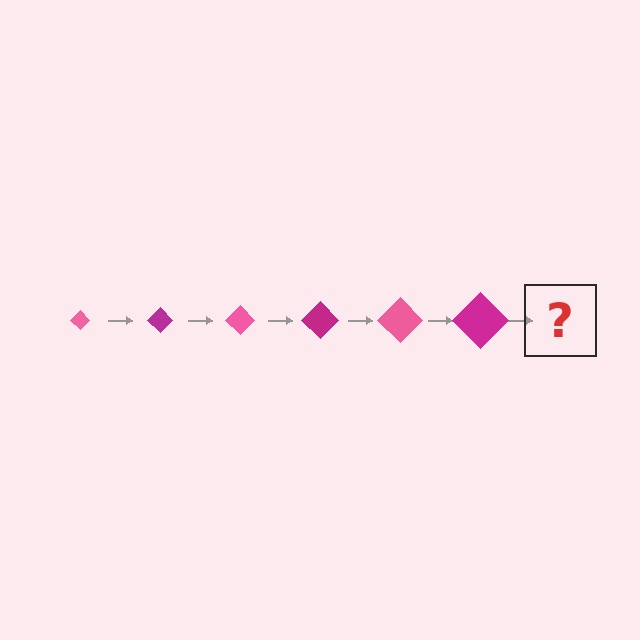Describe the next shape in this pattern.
It should be a pink diamond, larger than the previous one.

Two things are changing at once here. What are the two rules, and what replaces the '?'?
The two rules are that the diamond grows larger each step and the color cycles through pink and magenta. The '?' should be a pink diamond, larger than the previous one.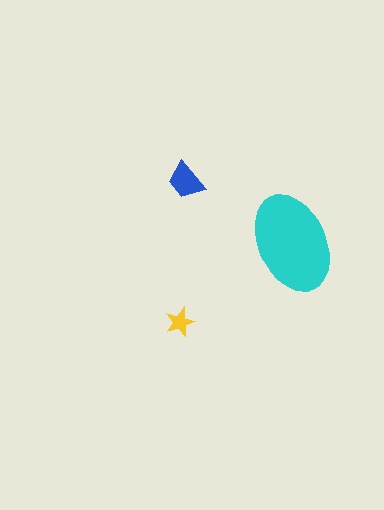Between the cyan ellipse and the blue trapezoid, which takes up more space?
The cyan ellipse.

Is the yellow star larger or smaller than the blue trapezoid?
Smaller.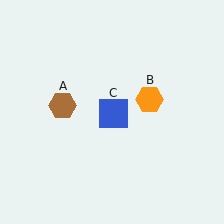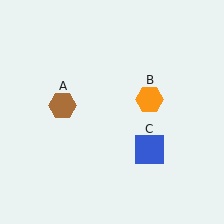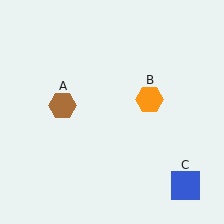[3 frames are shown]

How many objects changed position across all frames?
1 object changed position: blue square (object C).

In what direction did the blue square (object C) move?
The blue square (object C) moved down and to the right.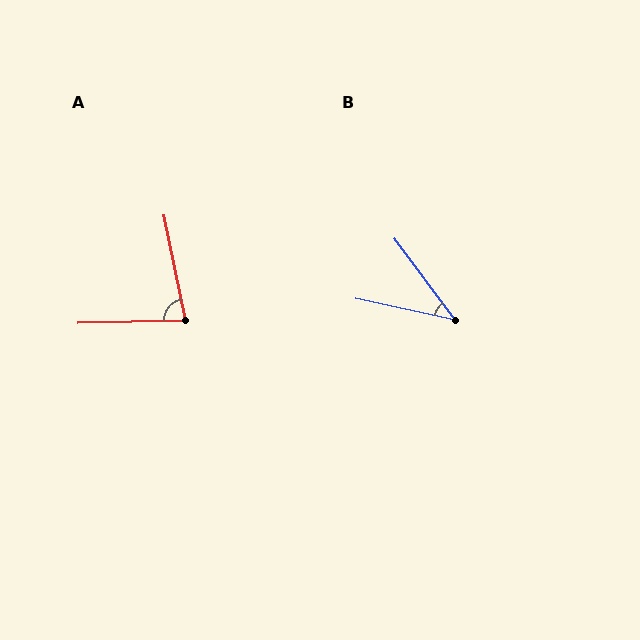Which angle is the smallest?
B, at approximately 41 degrees.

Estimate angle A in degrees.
Approximately 80 degrees.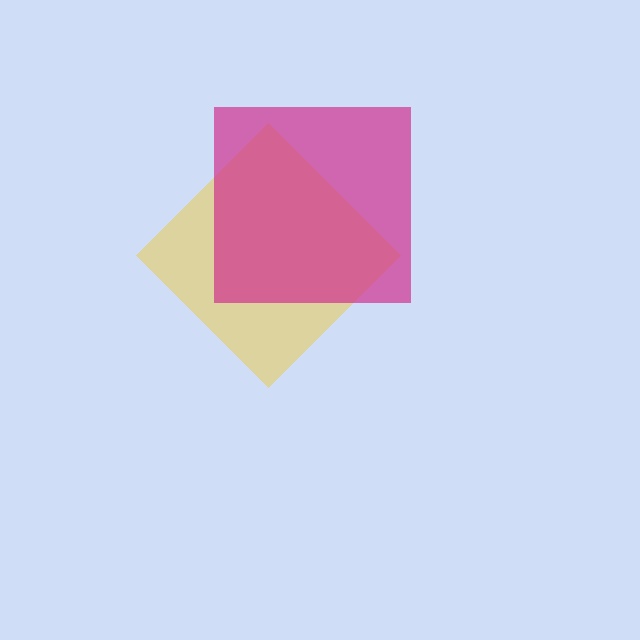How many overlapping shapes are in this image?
There are 2 overlapping shapes in the image.